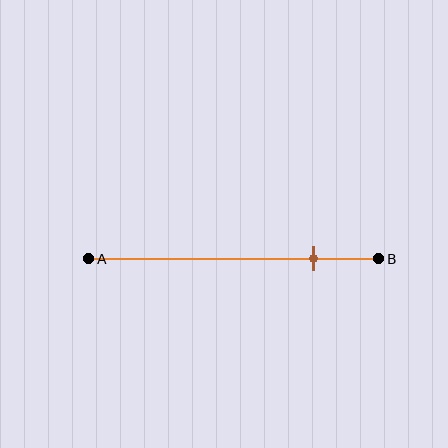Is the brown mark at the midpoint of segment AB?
No, the mark is at about 80% from A, not at the 50% midpoint.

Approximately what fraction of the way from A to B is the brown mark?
The brown mark is approximately 80% of the way from A to B.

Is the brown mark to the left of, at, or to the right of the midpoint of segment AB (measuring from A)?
The brown mark is to the right of the midpoint of segment AB.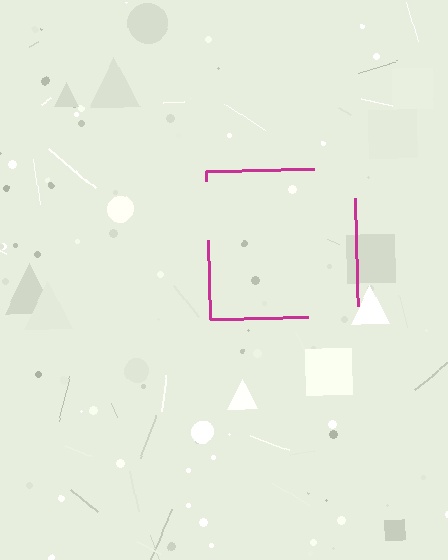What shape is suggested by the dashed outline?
The dashed outline suggests a square.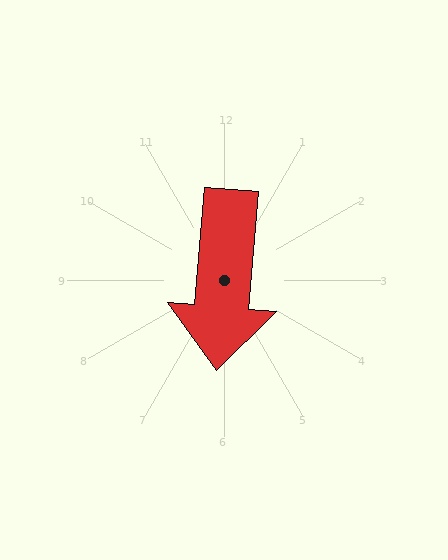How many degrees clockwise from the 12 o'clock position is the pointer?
Approximately 185 degrees.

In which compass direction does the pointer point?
South.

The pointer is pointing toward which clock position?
Roughly 6 o'clock.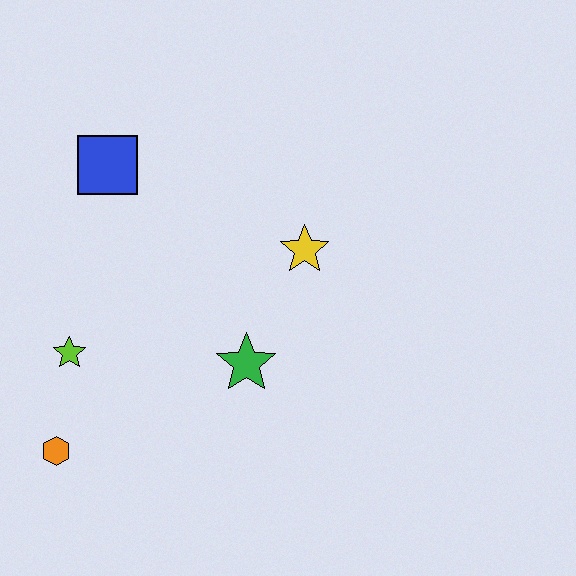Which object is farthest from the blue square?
The orange hexagon is farthest from the blue square.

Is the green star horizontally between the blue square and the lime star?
No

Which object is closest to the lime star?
The orange hexagon is closest to the lime star.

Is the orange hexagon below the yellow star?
Yes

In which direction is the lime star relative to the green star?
The lime star is to the left of the green star.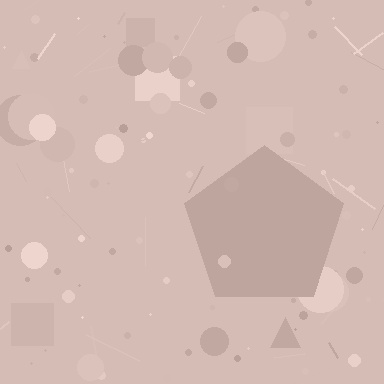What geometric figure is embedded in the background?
A pentagon is embedded in the background.